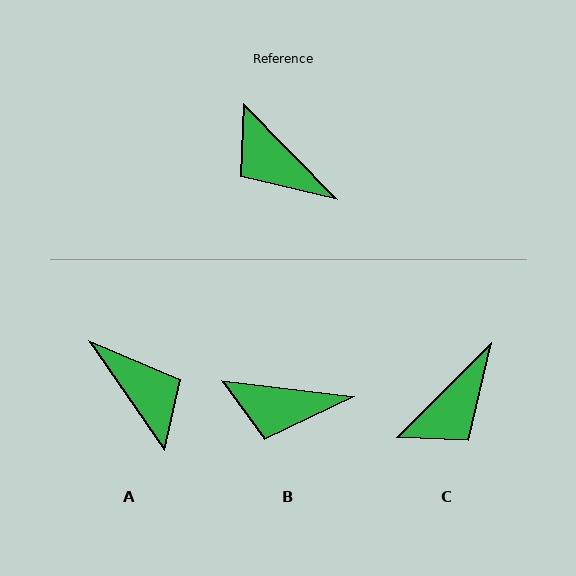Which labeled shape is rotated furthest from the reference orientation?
A, about 170 degrees away.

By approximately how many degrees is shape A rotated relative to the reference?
Approximately 170 degrees counter-clockwise.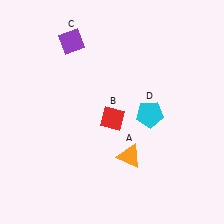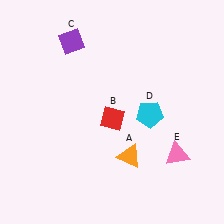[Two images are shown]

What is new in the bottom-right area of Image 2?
A pink triangle (E) was added in the bottom-right area of Image 2.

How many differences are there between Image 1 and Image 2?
There is 1 difference between the two images.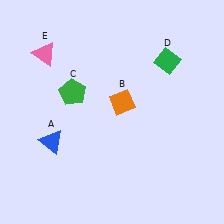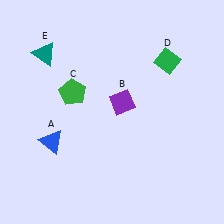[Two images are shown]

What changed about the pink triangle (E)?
In Image 1, E is pink. In Image 2, it changed to teal.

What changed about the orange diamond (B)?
In Image 1, B is orange. In Image 2, it changed to purple.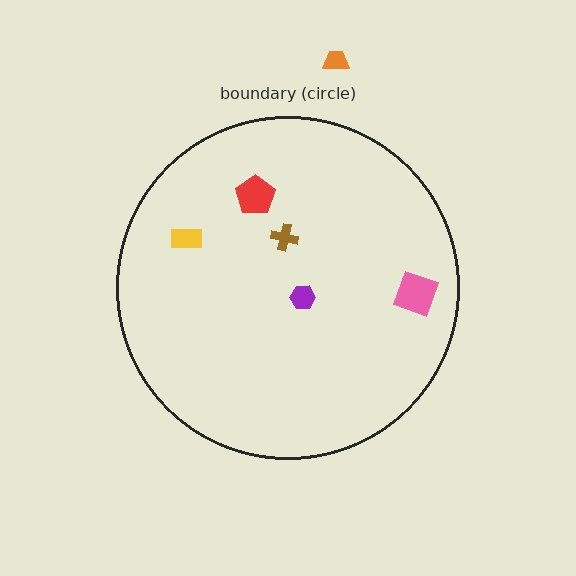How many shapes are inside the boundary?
5 inside, 1 outside.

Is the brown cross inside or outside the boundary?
Inside.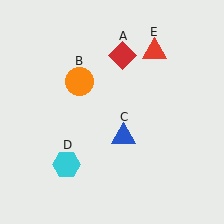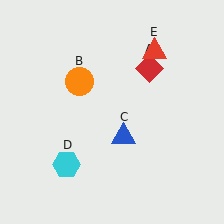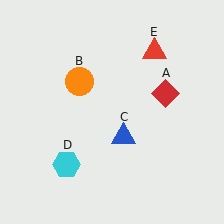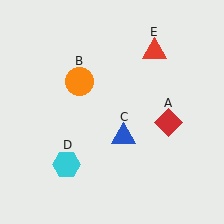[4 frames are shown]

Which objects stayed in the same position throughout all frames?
Orange circle (object B) and blue triangle (object C) and cyan hexagon (object D) and red triangle (object E) remained stationary.